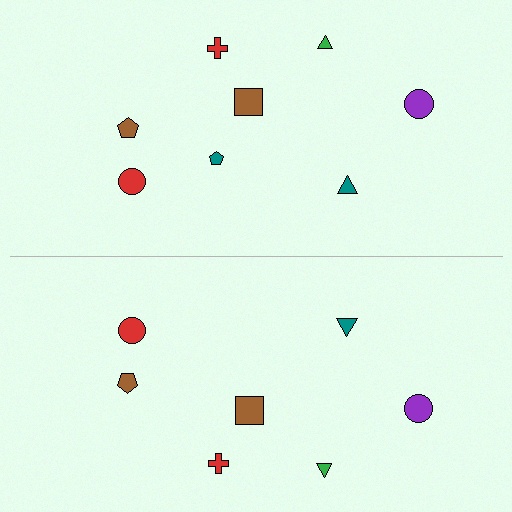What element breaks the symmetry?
A teal pentagon is missing from the bottom side.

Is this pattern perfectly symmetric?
No, the pattern is not perfectly symmetric. A teal pentagon is missing from the bottom side.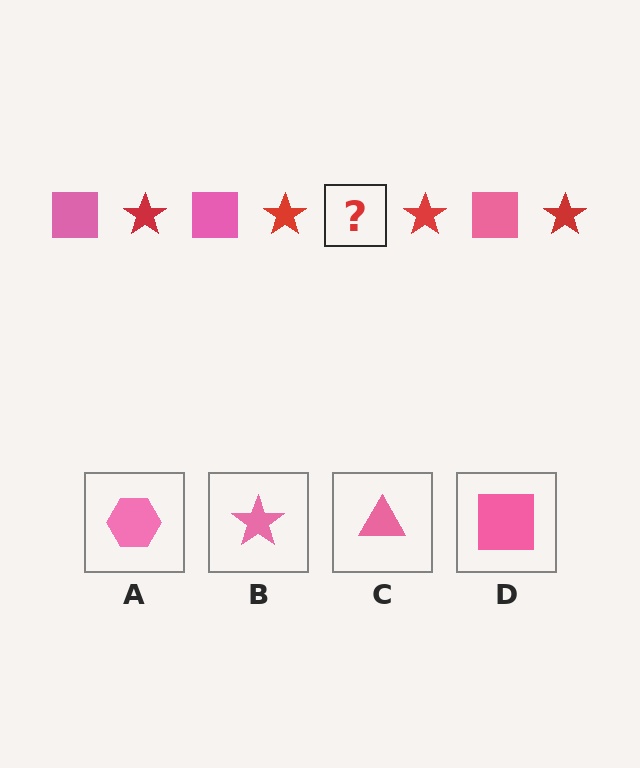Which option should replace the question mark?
Option D.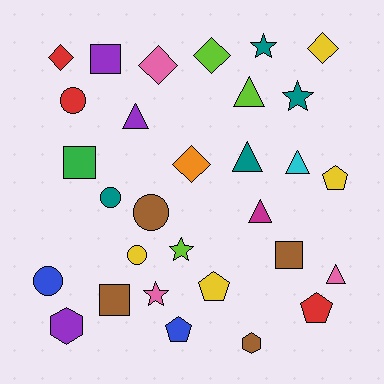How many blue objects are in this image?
There are 2 blue objects.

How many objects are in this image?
There are 30 objects.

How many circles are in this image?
There are 5 circles.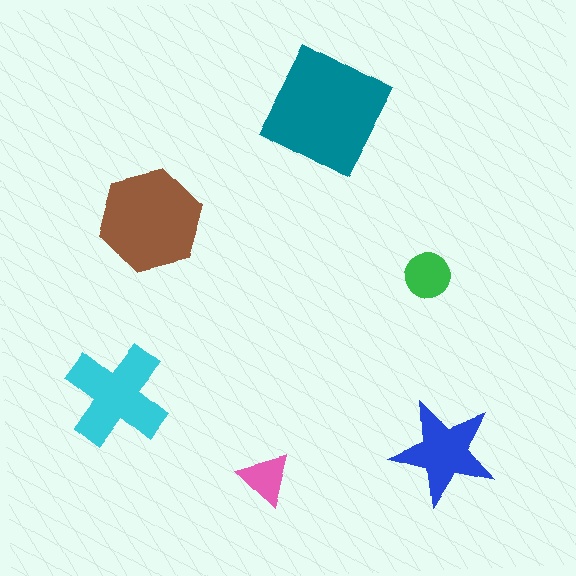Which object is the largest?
The teal square.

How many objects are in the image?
There are 6 objects in the image.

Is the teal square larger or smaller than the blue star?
Larger.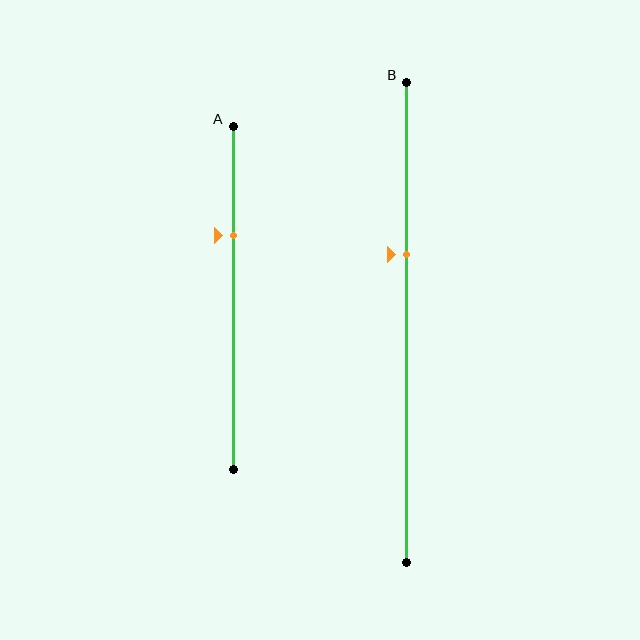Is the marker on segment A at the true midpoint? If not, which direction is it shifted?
No, the marker on segment A is shifted upward by about 18% of the segment length.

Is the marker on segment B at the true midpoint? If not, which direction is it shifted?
No, the marker on segment B is shifted upward by about 14% of the segment length.